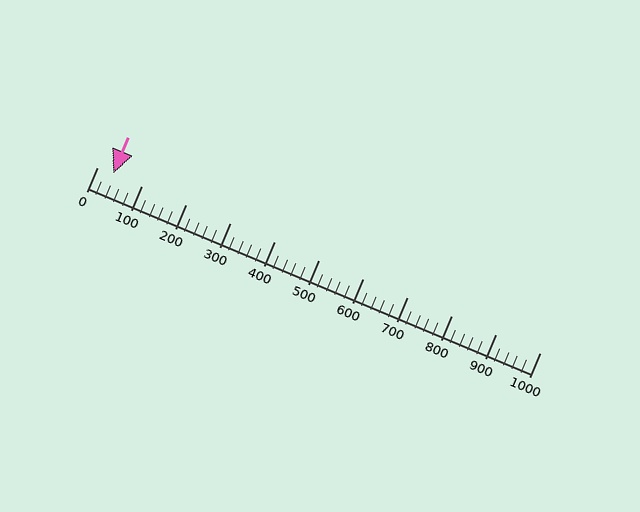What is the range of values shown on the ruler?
The ruler shows values from 0 to 1000.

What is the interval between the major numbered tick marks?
The major tick marks are spaced 100 units apart.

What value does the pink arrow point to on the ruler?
The pink arrow points to approximately 36.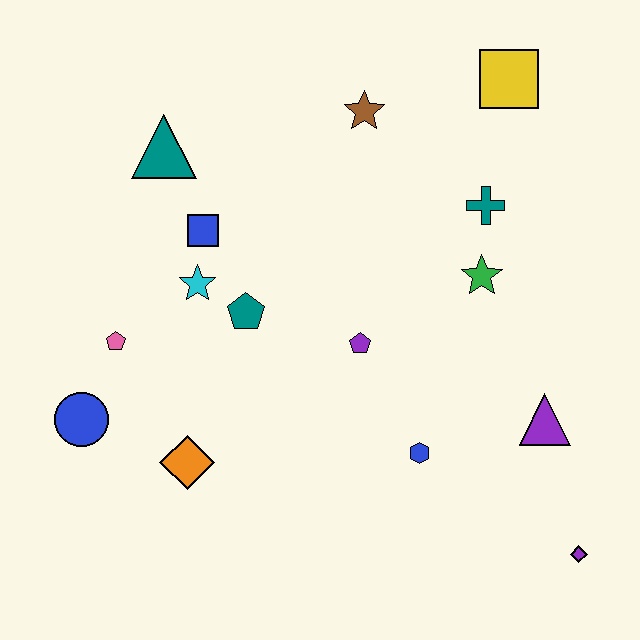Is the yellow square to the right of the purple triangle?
No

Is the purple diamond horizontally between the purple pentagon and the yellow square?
No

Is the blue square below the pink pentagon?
No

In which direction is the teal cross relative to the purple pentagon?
The teal cross is above the purple pentagon.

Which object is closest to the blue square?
The cyan star is closest to the blue square.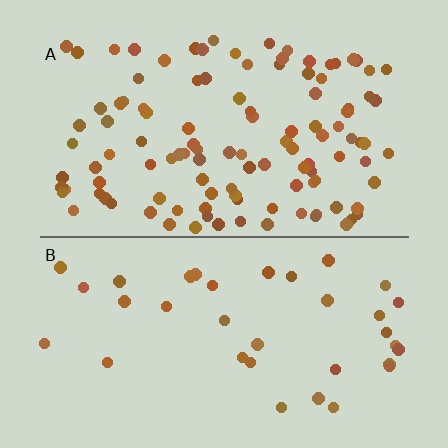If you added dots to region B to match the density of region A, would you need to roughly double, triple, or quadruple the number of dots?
Approximately triple.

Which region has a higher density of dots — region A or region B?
A (the top).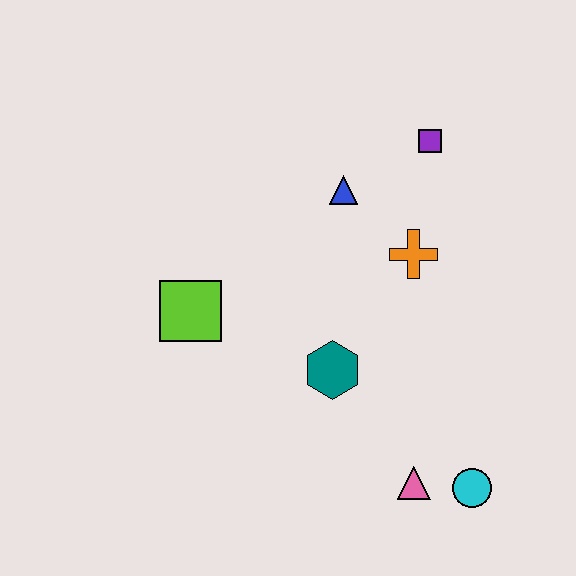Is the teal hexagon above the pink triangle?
Yes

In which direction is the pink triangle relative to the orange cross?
The pink triangle is below the orange cross.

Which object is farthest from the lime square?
The cyan circle is farthest from the lime square.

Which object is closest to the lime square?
The teal hexagon is closest to the lime square.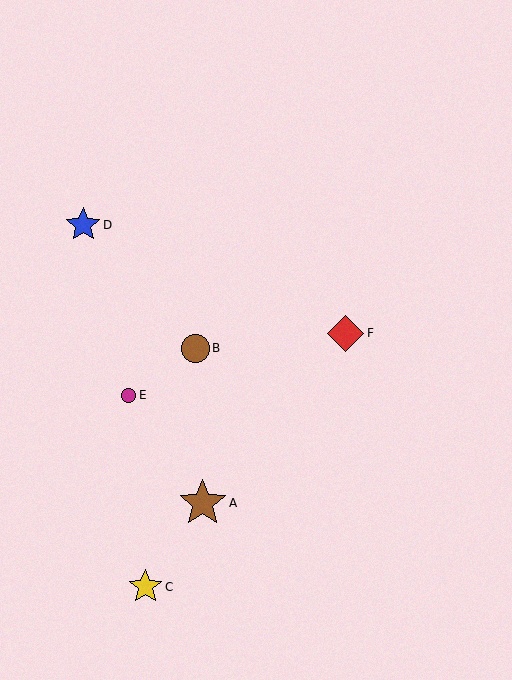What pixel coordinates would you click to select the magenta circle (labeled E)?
Click at (129, 395) to select the magenta circle E.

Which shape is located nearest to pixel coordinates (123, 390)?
The magenta circle (labeled E) at (129, 395) is nearest to that location.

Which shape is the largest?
The brown star (labeled A) is the largest.